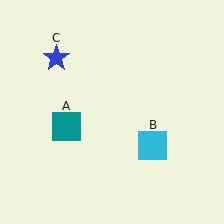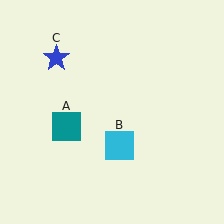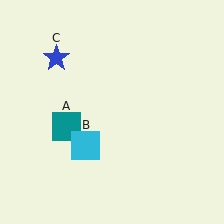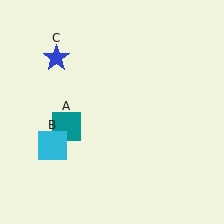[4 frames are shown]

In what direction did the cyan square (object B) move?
The cyan square (object B) moved left.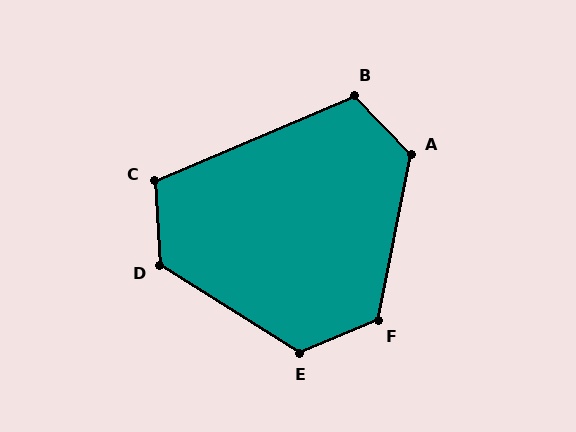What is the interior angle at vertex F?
Approximately 124 degrees (obtuse).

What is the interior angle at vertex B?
Approximately 111 degrees (obtuse).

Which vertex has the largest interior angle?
E, at approximately 125 degrees.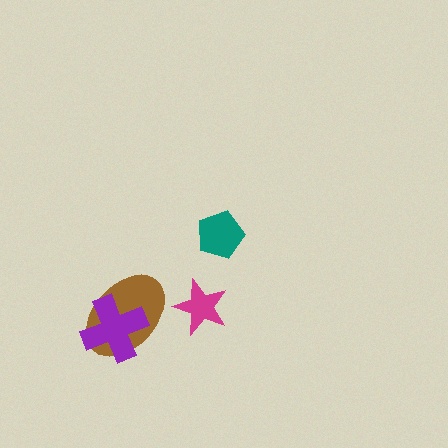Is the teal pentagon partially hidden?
No, no other shape covers it.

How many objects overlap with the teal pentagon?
0 objects overlap with the teal pentagon.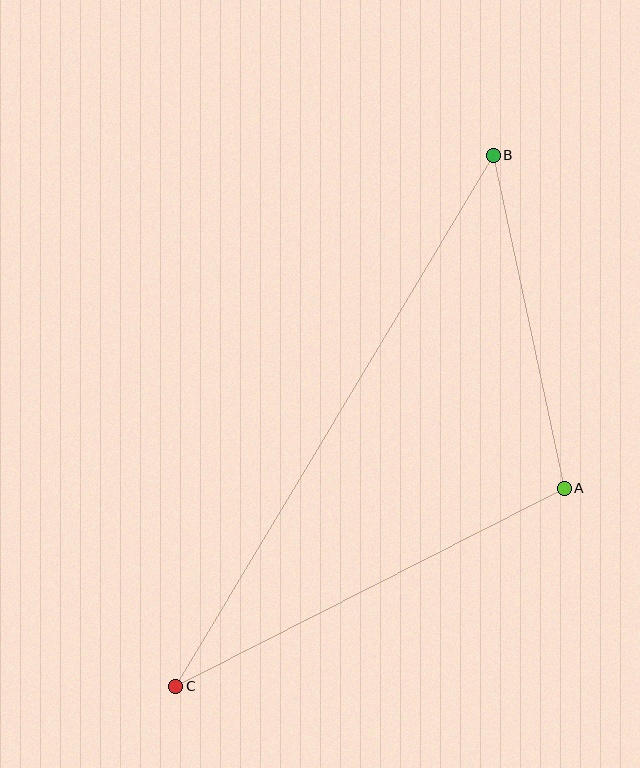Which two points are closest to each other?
Points A and B are closest to each other.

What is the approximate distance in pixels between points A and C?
The distance between A and C is approximately 436 pixels.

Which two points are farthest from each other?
Points B and C are farthest from each other.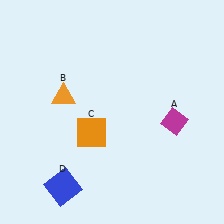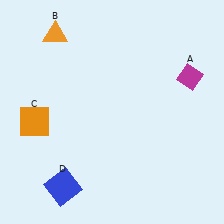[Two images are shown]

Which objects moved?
The objects that moved are: the magenta diamond (A), the orange triangle (B), the orange square (C).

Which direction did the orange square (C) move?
The orange square (C) moved left.